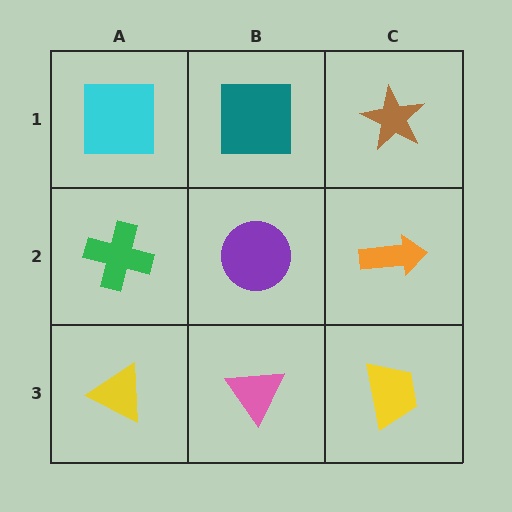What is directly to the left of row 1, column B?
A cyan square.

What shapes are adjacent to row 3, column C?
An orange arrow (row 2, column C), a pink triangle (row 3, column B).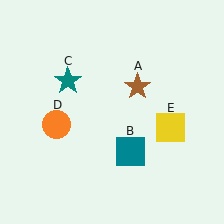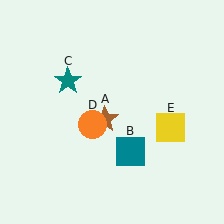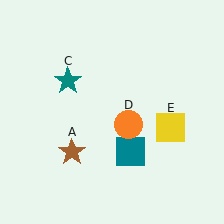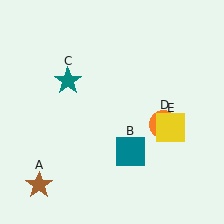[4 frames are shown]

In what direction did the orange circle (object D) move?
The orange circle (object D) moved right.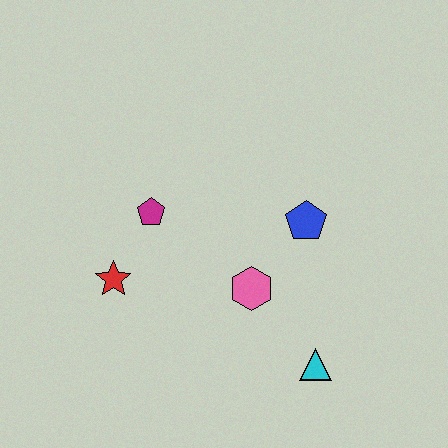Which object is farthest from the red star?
The cyan triangle is farthest from the red star.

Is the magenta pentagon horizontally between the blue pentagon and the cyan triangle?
No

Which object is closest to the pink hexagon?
The blue pentagon is closest to the pink hexagon.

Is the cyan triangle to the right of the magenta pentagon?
Yes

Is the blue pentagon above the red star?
Yes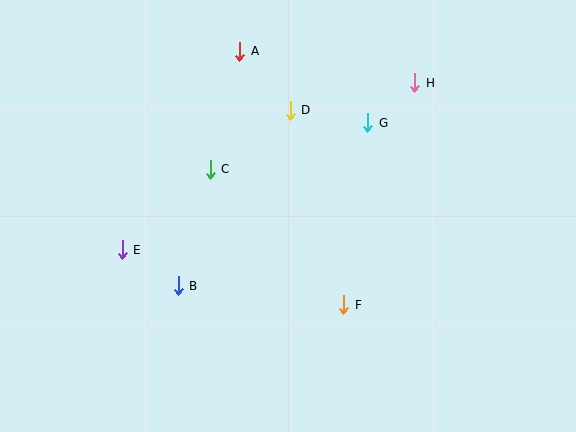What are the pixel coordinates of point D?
Point D is at (290, 110).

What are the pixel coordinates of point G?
Point G is at (368, 123).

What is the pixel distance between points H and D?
The distance between H and D is 127 pixels.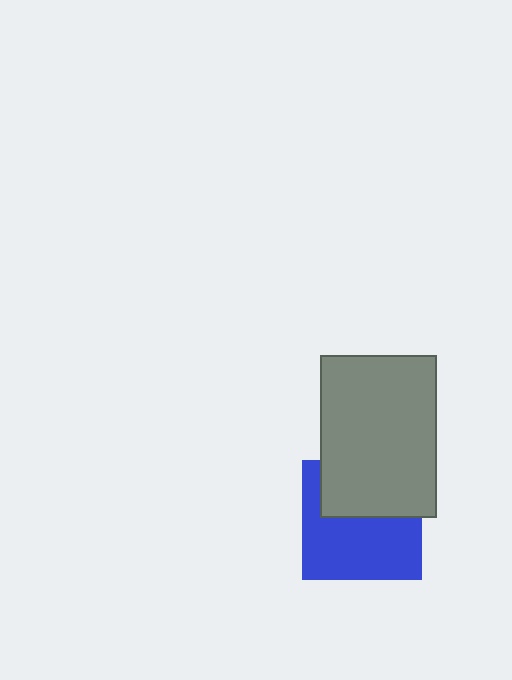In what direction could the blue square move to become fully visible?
The blue square could move down. That would shift it out from behind the gray rectangle entirely.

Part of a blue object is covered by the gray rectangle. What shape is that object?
It is a square.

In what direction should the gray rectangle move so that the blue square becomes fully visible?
The gray rectangle should move up. That is the shortest direction to clear the overlap and leave the blue square fully visible.